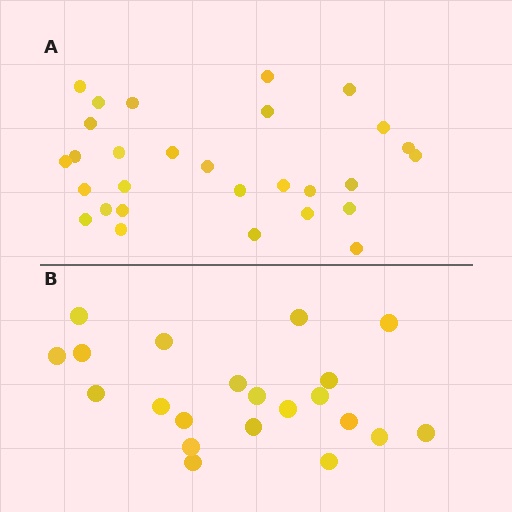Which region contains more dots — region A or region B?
Region A (the top region) has more dots.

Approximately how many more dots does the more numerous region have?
Region A has roughly 8 or so more dots than region B.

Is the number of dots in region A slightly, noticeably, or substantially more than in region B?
Region A has noticeably more, but not dramatically so. The ratio is roughly 1.4 to 1.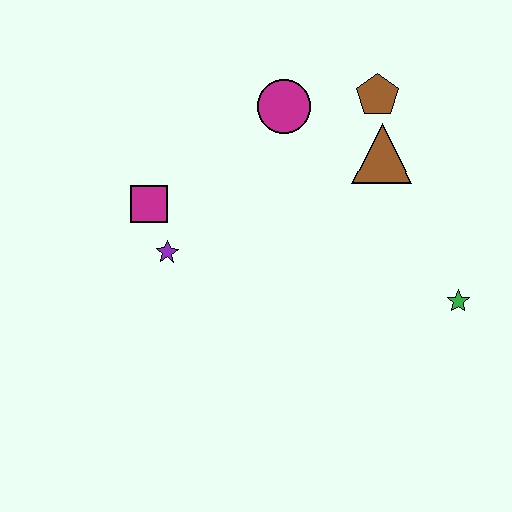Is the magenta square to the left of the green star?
Yes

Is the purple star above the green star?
Yes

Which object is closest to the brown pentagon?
The brown triangle is closest to the brown pentagon.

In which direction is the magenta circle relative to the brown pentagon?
The magenta circle is to the left of the brown pentagon.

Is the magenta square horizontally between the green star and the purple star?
No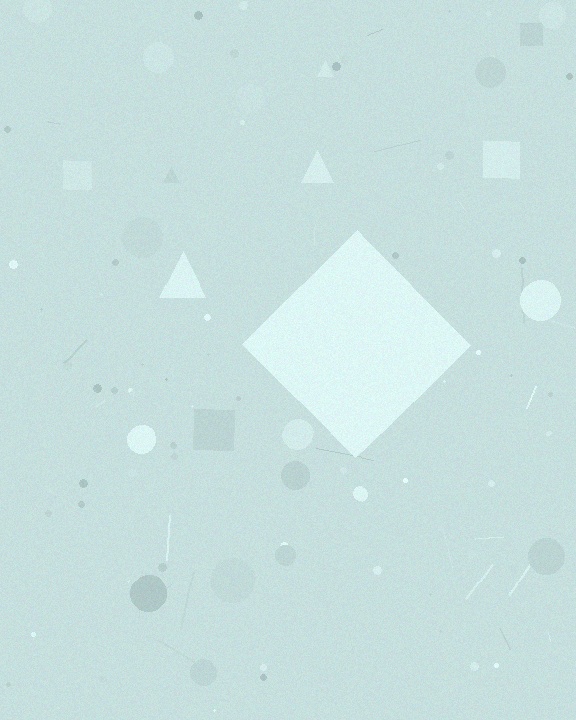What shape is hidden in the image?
A diamond is hidden in the image.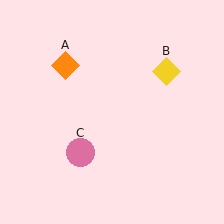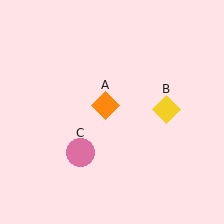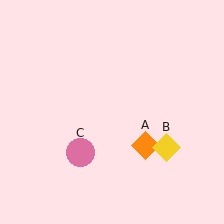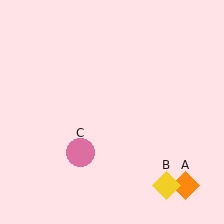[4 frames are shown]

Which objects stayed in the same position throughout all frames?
Pink circle (object C) remained stationary.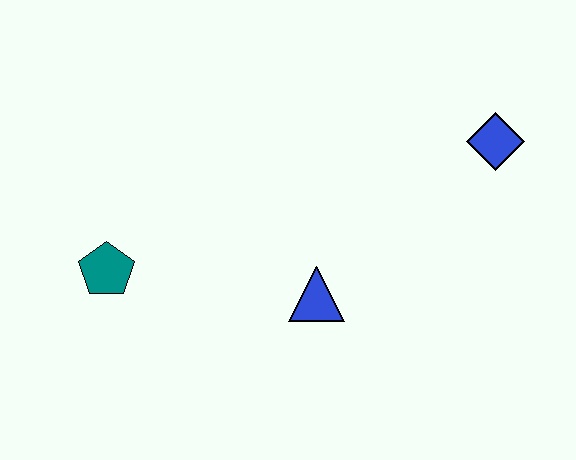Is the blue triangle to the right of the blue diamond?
No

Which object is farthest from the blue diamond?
The teal pentagon is farthest from the blue diamond.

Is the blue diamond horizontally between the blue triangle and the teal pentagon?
No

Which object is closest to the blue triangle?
The teal pentagon is closest to the blue triangle.